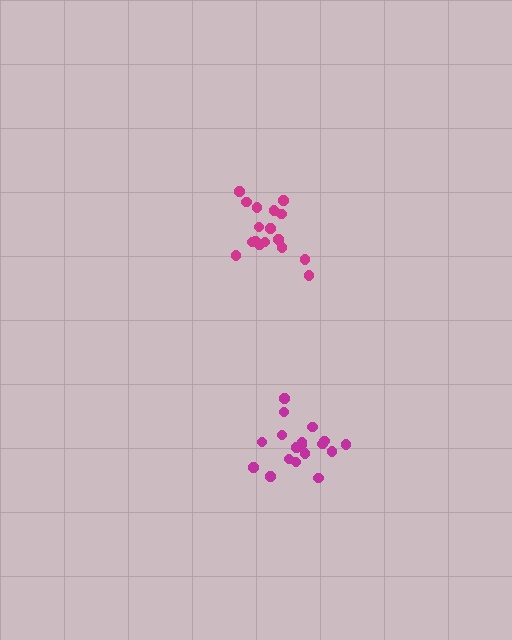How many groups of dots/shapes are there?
There are 2 groups.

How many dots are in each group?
Group 1: 18 dots, Group 2: 17 dots (35 total).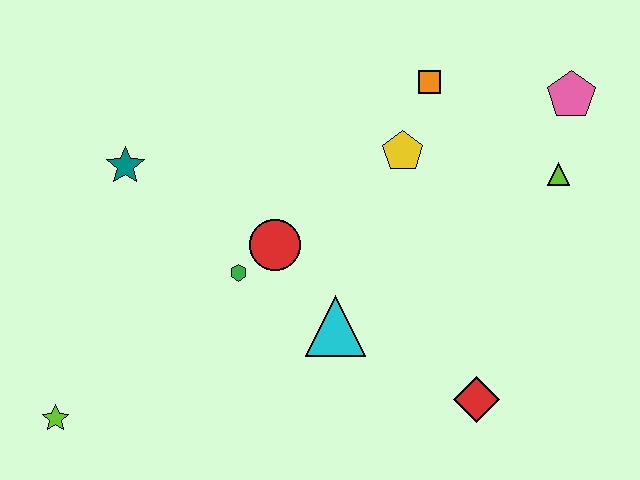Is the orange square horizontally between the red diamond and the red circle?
Yes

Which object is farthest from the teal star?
The pink pentagon is farthest from the teal star.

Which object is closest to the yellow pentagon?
The orange square is closest to the yellow pentagon.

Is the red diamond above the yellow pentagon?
No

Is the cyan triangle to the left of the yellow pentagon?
Yes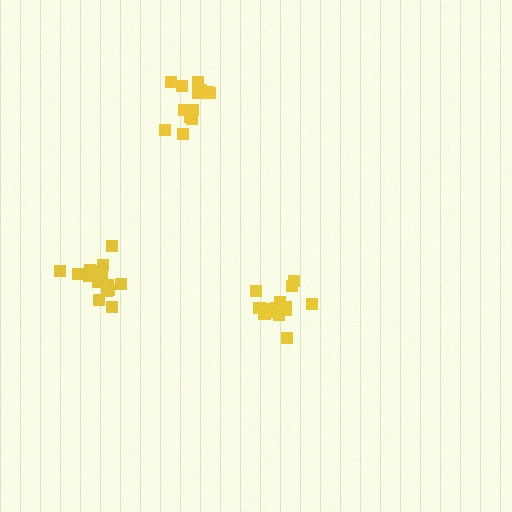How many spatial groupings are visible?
There are 3 spatial groupings.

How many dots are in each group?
Group 1: 15 dots, Group 2: 13 dots, Group 3: 16 dots (44 total).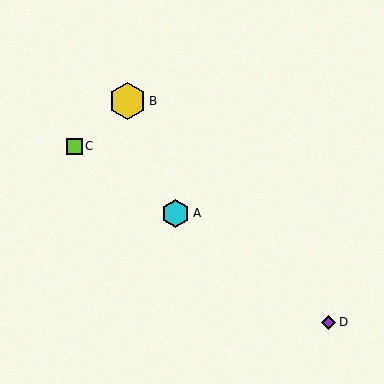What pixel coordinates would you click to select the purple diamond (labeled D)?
Click at (329, 322) to select the purple diamond D.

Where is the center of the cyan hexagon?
The center of the cyan hexagon is at (175, 213).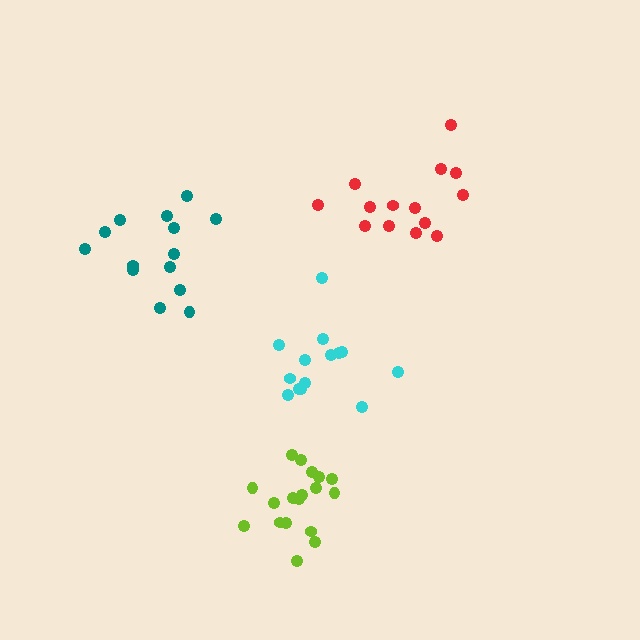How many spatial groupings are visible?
There are 4 spatial groupings.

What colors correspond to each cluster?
The clusters are colored: lime, red, teal, cyan.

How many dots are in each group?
Group 1: 18 dots, Group 2: 14 dots, Group 3: 14 dots, Group 4: 14 dots (60 total).